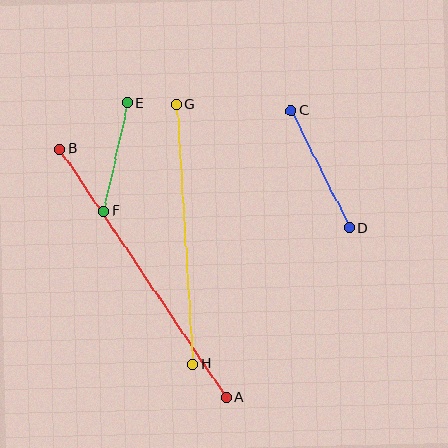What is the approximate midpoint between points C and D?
The midpoint is at approximately (320, 169) pixels.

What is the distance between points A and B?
The distance is approximately 299 pixels.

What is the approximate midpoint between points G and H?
The midpoint is at approximately (185, 234) pixels.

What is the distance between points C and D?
The distance is approximately 131 pixels.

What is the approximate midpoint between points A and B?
The midpoint is at approximately (143, 273) pixels.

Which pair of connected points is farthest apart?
Points A and B are farthest apart.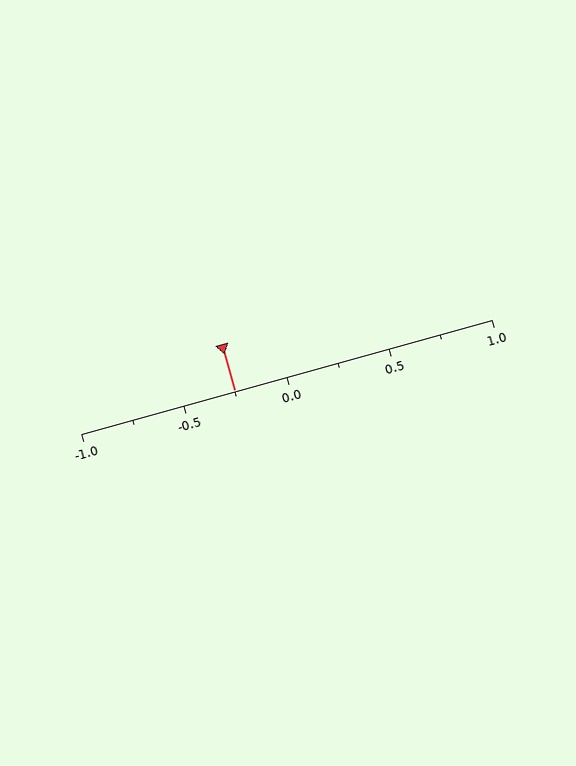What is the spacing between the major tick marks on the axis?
The major ticks are spaced 0.5 apart.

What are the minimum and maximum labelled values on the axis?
The axis runs from -1.0 to 1.0.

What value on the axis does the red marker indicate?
The marker indicates approximately -0.25.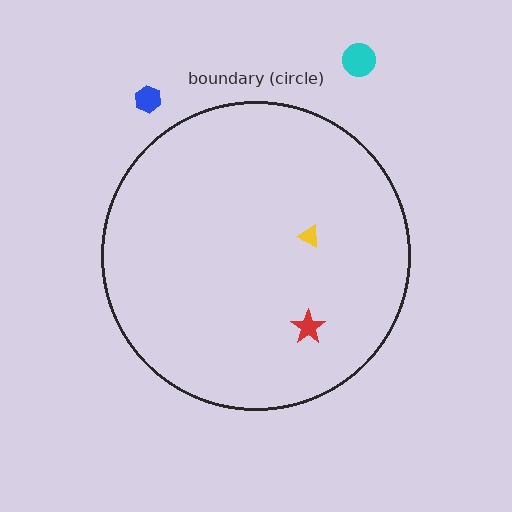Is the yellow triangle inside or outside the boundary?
Inside.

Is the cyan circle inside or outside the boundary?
Outside.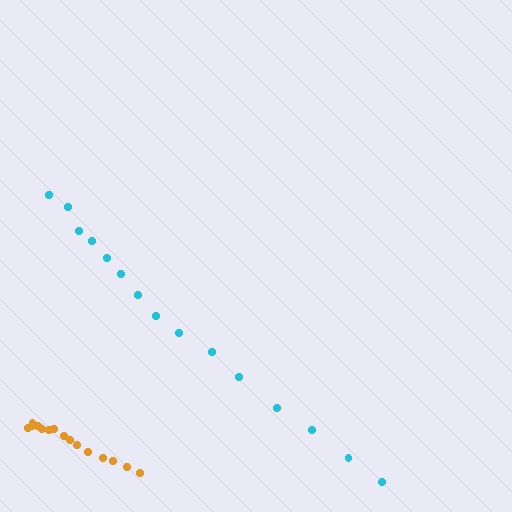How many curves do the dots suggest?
There are 2 distinct paths.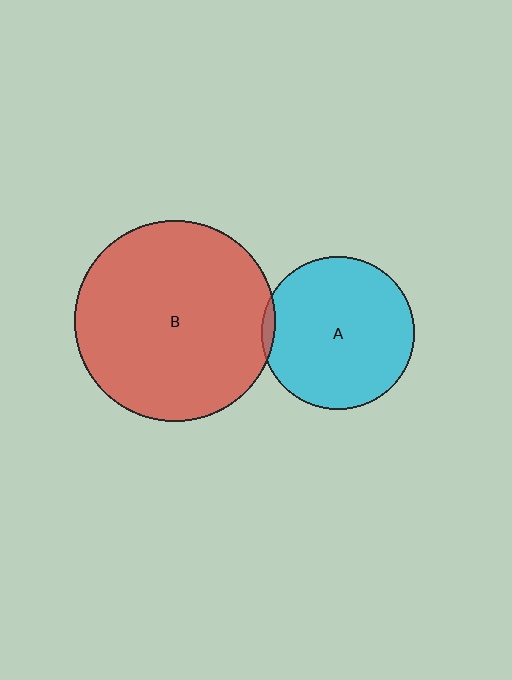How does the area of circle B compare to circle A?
Approximately 1.7 times.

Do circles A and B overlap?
Yes.